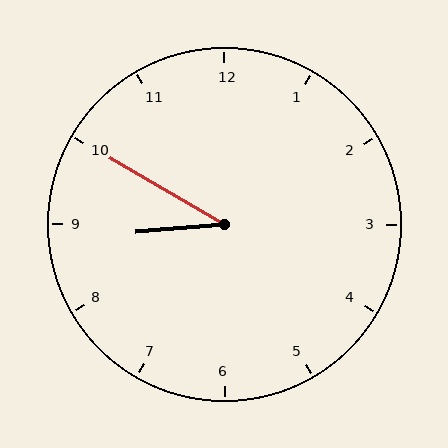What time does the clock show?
8:50.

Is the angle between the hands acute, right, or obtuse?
It is acute.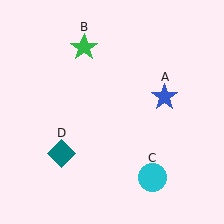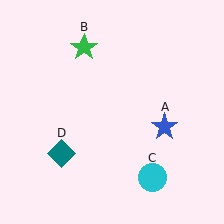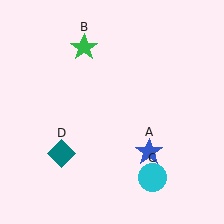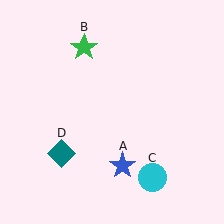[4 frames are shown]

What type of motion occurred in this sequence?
The blue star (object A) rotated clockwise around the center of the scene.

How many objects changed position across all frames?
1 object changed position: blue star (object A).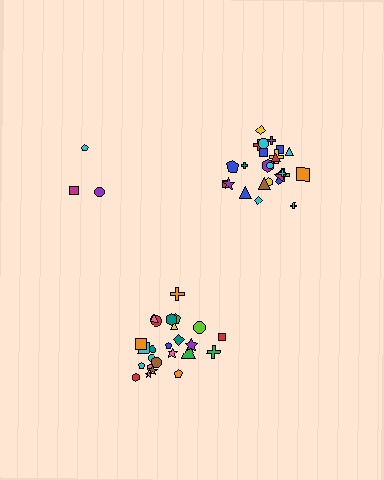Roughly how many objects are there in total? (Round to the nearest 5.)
Roughly 55 objects in total.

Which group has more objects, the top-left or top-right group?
The top-right group.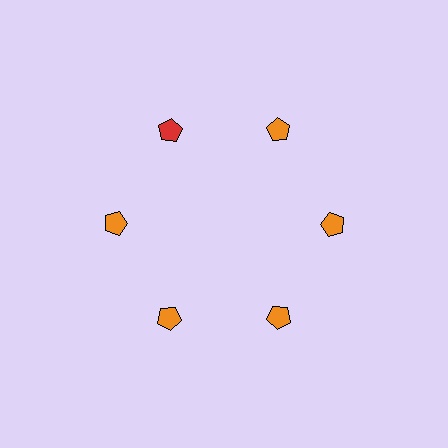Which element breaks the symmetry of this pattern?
The red pentagon at roughly the 11 o'clock position breaks the symmetry. All other shapes are orange pentagons.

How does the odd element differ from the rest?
It has a different color: red instead of orange.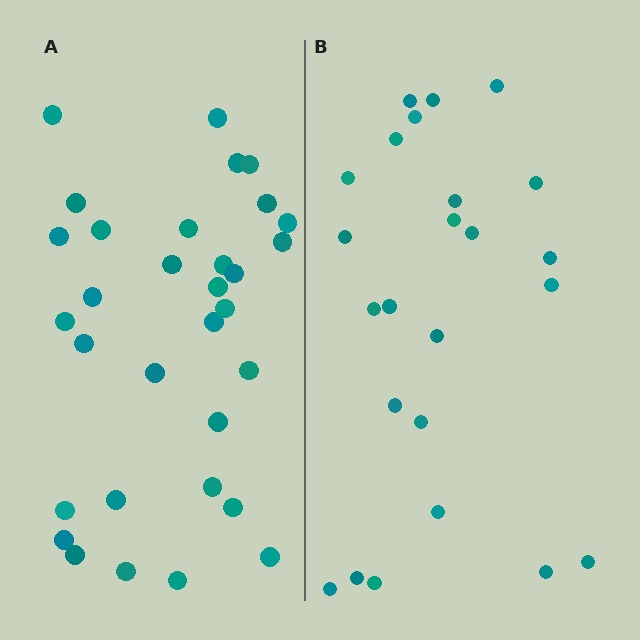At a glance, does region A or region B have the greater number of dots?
Region A (the left region) has more dots.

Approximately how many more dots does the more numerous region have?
Region A has roughly 8 or so more dots than region B.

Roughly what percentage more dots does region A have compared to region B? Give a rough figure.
About 35% more.